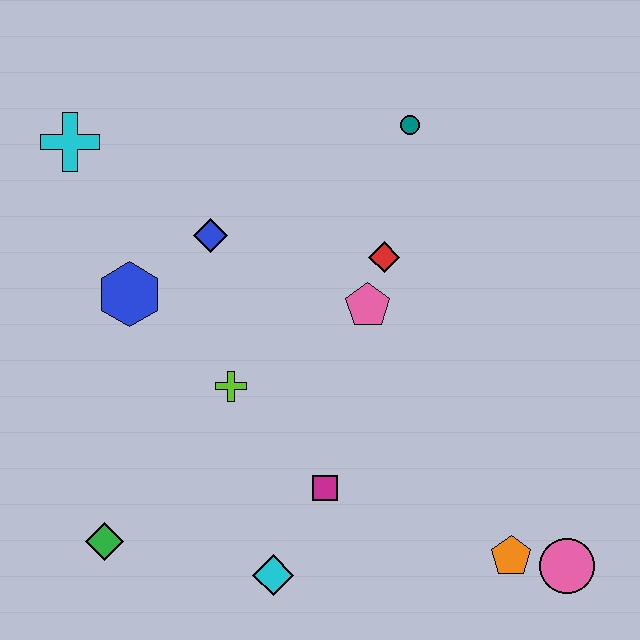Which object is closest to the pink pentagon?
The red diamond is closest to the pink pentagon.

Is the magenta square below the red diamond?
Yes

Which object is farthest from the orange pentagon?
The cyan cross is farthest from the orange pentagon.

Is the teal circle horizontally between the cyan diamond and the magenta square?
No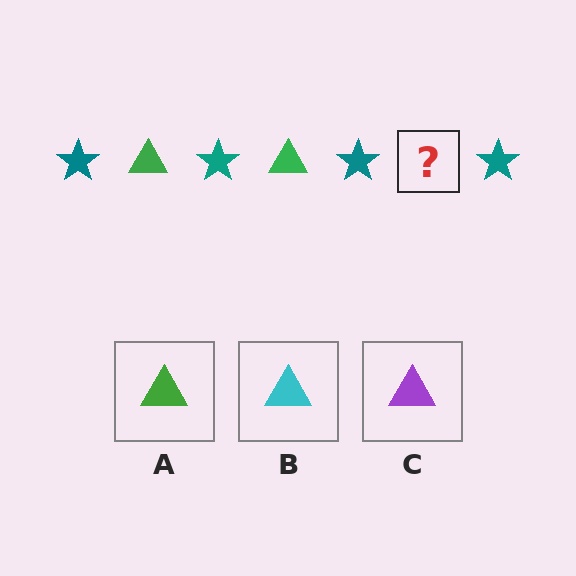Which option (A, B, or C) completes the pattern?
A.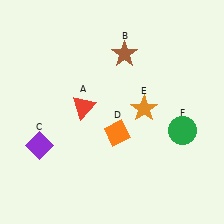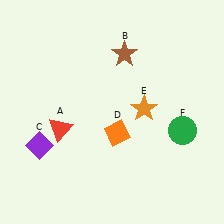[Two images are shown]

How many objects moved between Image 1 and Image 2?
1 object moved between the two images.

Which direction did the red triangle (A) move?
The red triangle (A) moved left.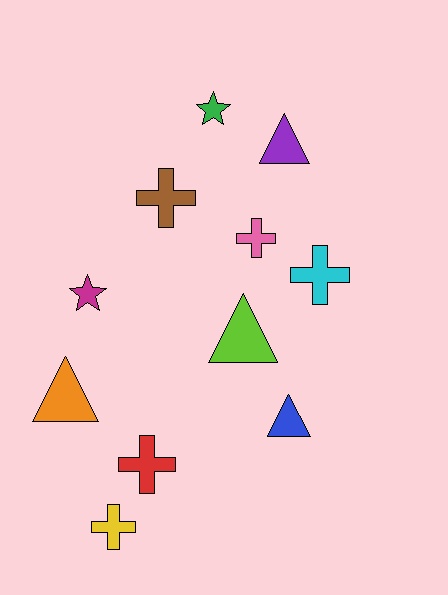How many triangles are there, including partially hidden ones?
There are 4 triangles.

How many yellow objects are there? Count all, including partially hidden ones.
There is 1 yellow object.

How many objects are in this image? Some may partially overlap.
There are 11 objects.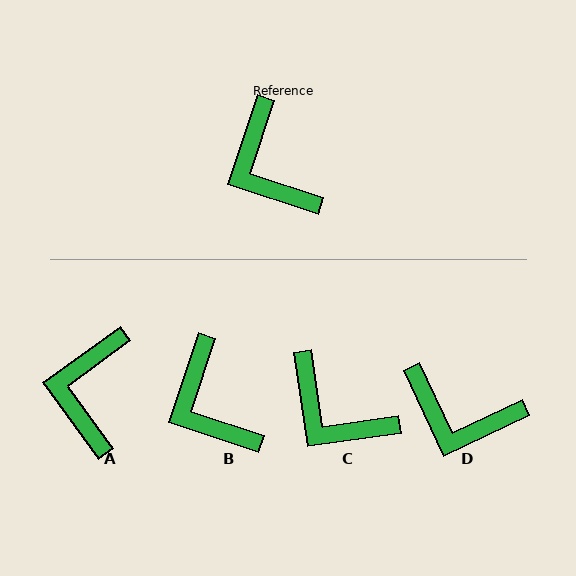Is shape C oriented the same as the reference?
No, it is off by about 27 degrees.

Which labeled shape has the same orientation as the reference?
B.